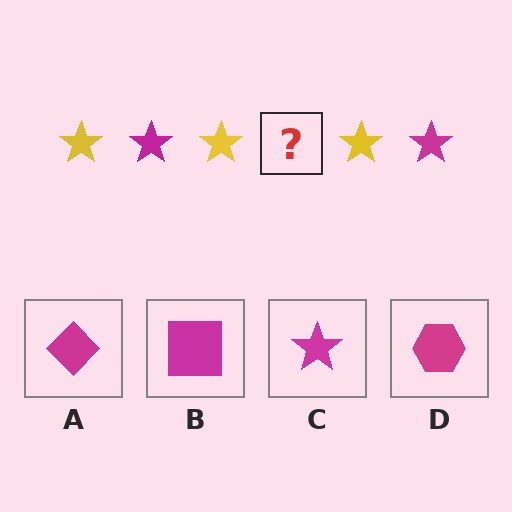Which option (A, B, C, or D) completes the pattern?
C.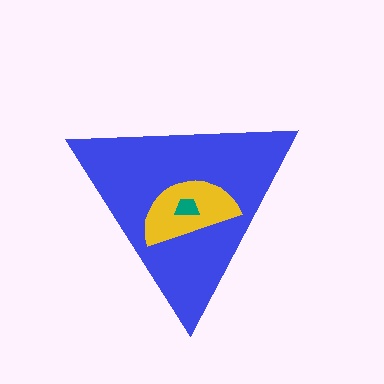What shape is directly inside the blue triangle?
The yellow semicircle.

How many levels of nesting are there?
3.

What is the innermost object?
The teal trapezoid.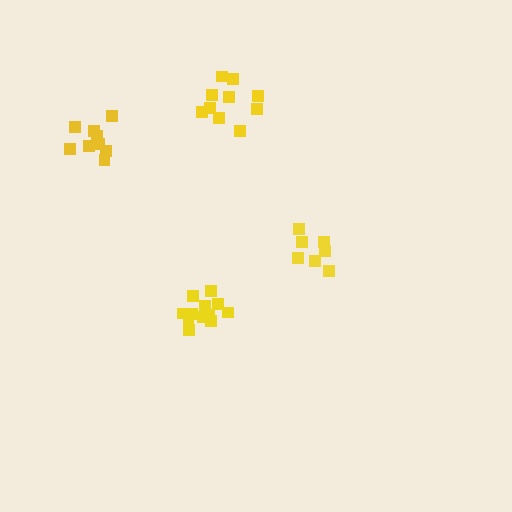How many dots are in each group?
Group 1: 12 dots, Group 2: 9 dots, Group 3: 7 dots, Group 4: 11 dots (39 total).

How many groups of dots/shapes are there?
There are 4 groups.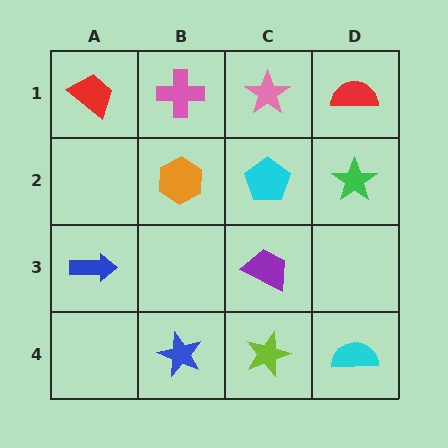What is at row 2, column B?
An orange hexagon.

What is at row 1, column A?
A red trapezoid.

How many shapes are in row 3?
2 shapes.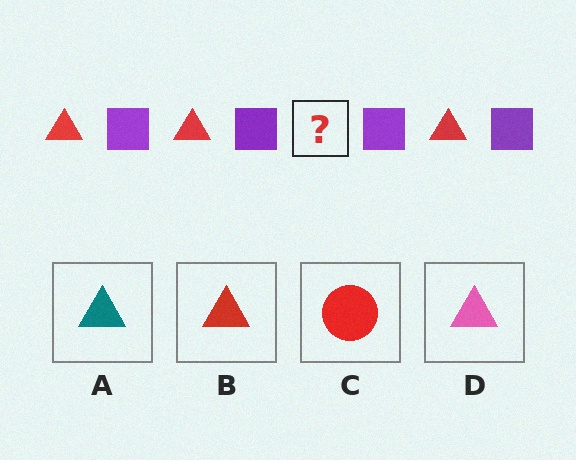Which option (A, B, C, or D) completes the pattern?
B.